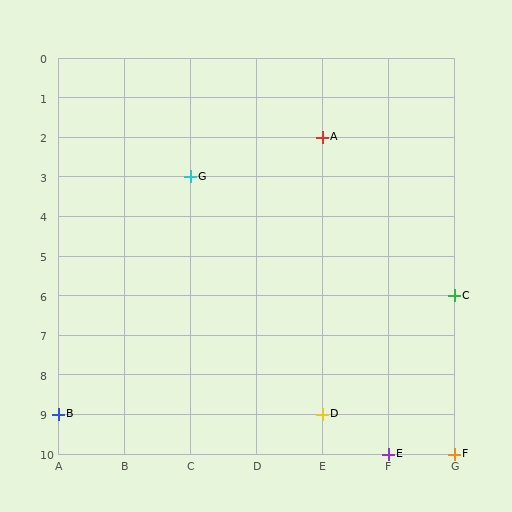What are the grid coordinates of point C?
Point C is at grid coordinates (G, 6).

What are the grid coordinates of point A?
Point A is at grid coordinates (E, 2).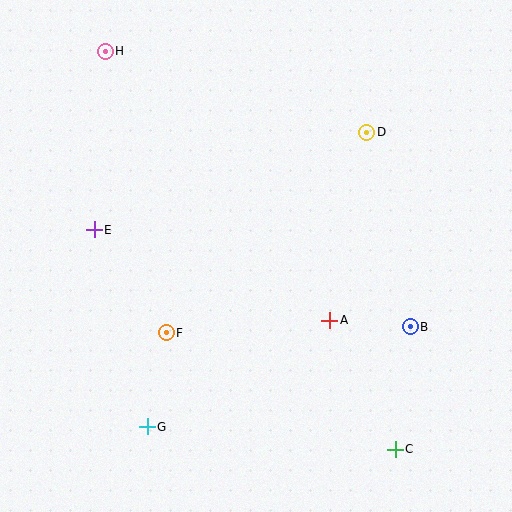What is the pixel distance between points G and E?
The distance between G and E is 204 pixels.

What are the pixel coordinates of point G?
Point G is at (147, 427).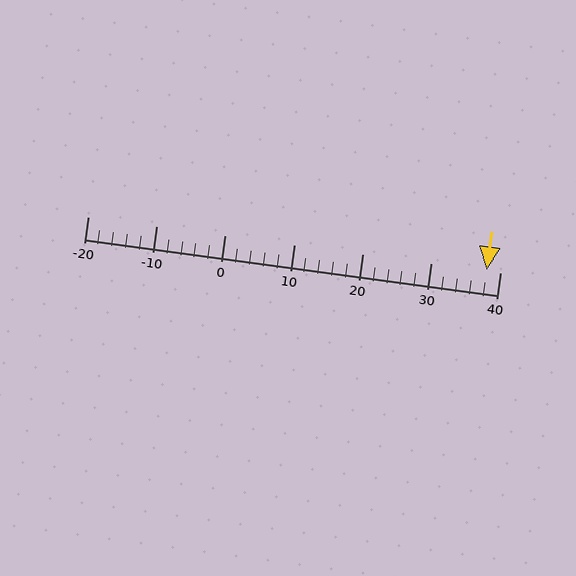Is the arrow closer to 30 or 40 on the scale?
The arrow is closer to 40.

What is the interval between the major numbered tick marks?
The major tick marks are spaced 10 units apart.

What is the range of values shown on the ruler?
The ruler shows values from -20 to 40.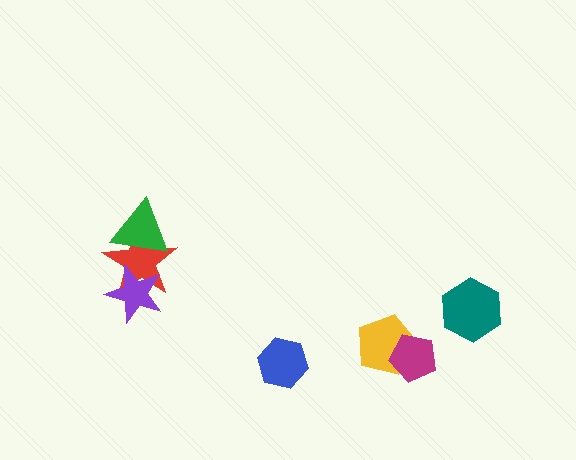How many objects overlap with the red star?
2 objects overlap with the red star.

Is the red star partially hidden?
Yes, it is partially covered by another shape.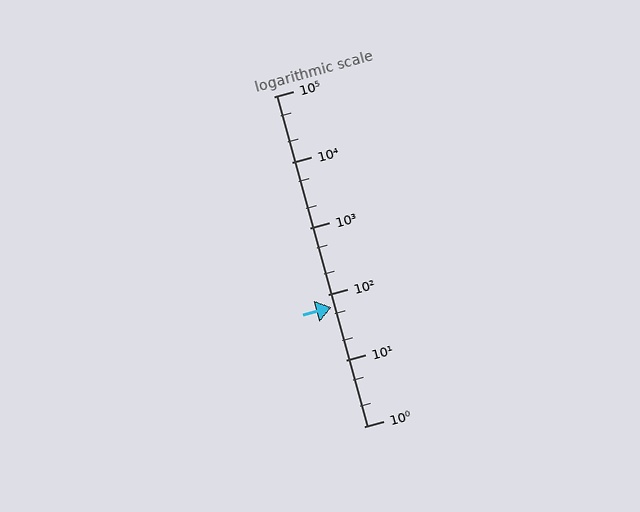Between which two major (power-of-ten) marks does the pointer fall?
The pointer is between 10 and 100.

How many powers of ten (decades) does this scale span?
The scale spans 5 decades, from 1 to 100000.